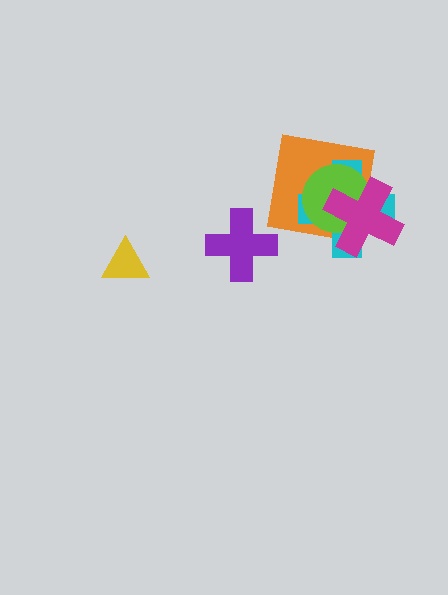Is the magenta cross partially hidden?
No, no other shape covers it.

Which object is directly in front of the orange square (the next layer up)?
The cyan cross is directly in front of the orange square.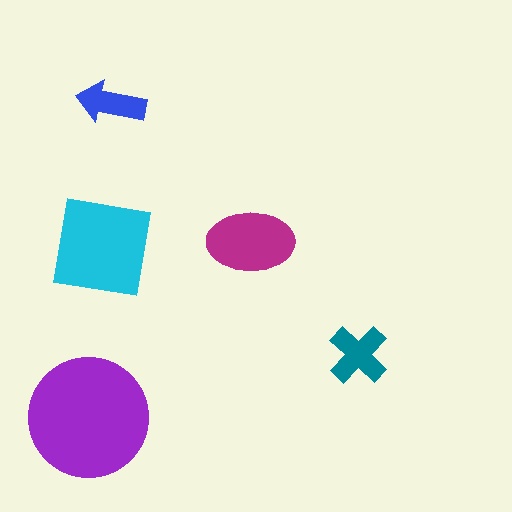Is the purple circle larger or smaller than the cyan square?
Larger.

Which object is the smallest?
The blue arrow.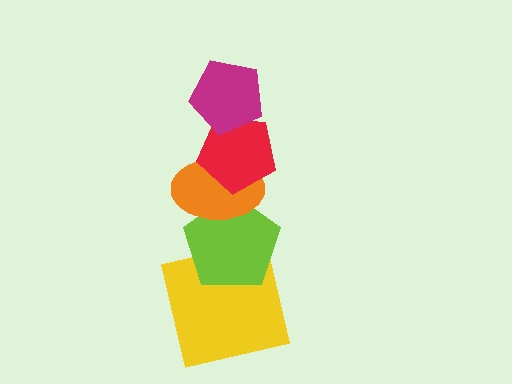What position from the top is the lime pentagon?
The lime pentagon is 4th from the top.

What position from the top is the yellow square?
The yellow square is 5th from the top.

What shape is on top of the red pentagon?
The magenta pentagon is on top of the red pentagon.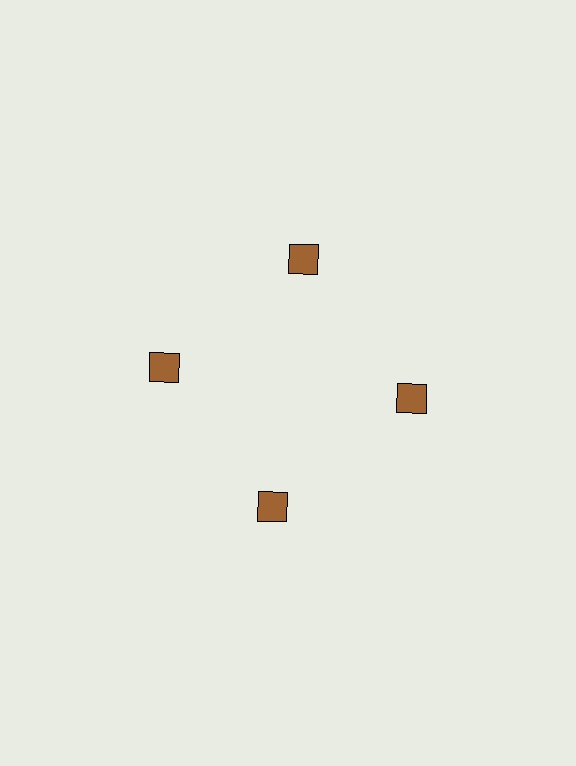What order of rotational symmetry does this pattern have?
This pattern has 4-fold rotational symmetry.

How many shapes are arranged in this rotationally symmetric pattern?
There are 4 shapes, arranged in 4 groups of 1.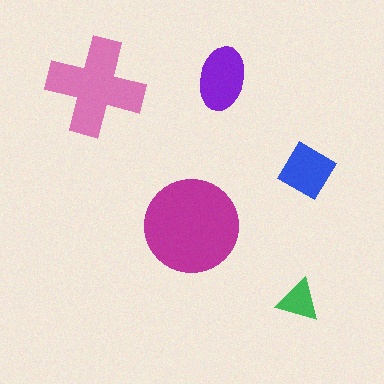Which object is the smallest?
The green triangle.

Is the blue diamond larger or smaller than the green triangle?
Larger.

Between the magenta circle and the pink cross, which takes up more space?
The magenta circle.